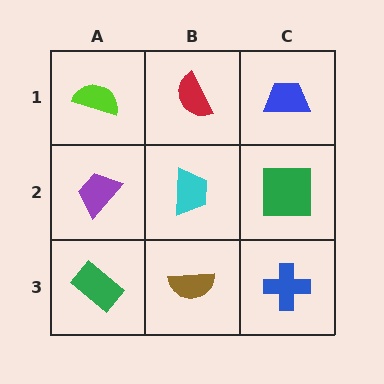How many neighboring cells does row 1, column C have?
2.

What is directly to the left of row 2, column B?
A purple trapezoid.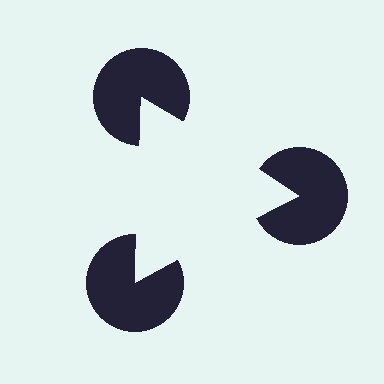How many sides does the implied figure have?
3 sides.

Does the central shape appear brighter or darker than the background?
It typically appears slightly brighter than the background, even though no actual brightness change is drawn.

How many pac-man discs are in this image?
There are 3 — one at each vertex of the illusory triangle.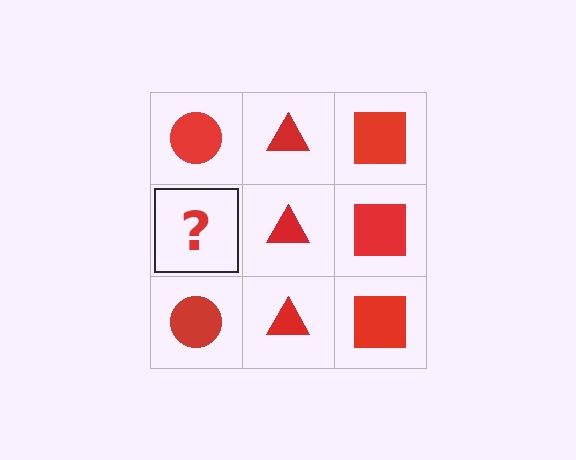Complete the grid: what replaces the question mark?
The question mark should be replaced with a red circle.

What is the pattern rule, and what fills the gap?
The rule is that each column has a consistent shape. The gap should be filled with a red circle.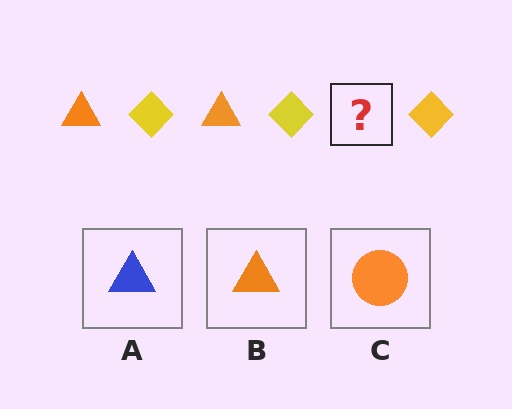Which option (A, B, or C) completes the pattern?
B.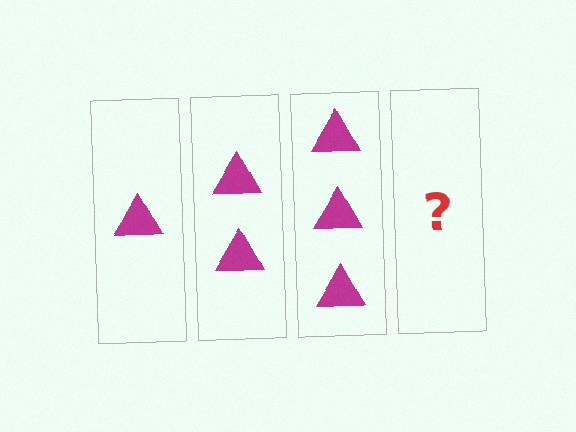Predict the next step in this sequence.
The next step is 4 triangles.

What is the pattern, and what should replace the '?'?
The pattern is that each step adds one more triangle. The '?' should be 4 triangles.